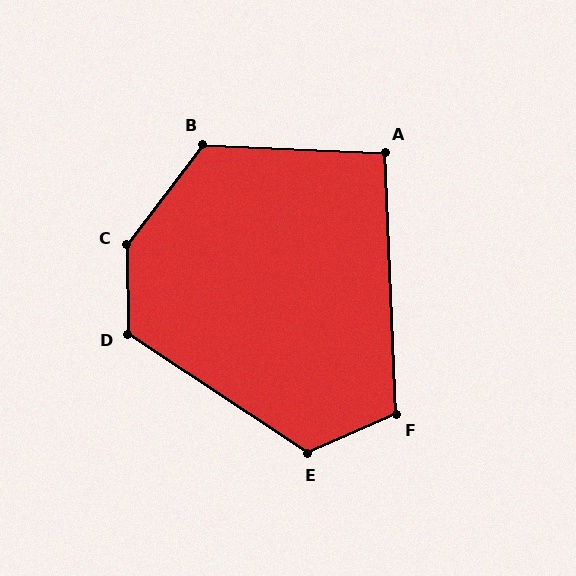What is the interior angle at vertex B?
Approximately 125 degrees (obtuse).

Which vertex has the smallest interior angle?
A, at approximately 95 degrees.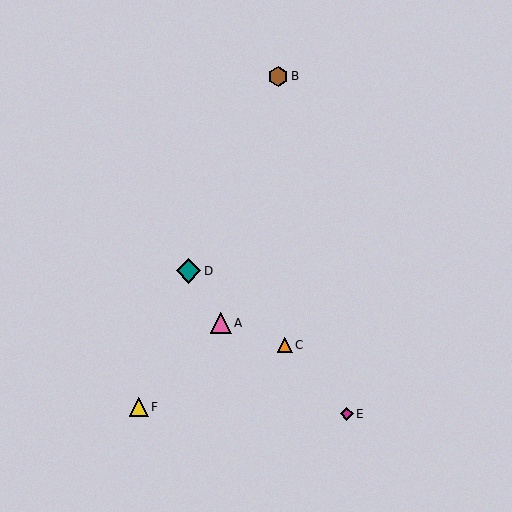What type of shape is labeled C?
Shape C is an orange triangle.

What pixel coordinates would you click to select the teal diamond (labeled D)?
Click at (189, 271) to select the teal diamond D.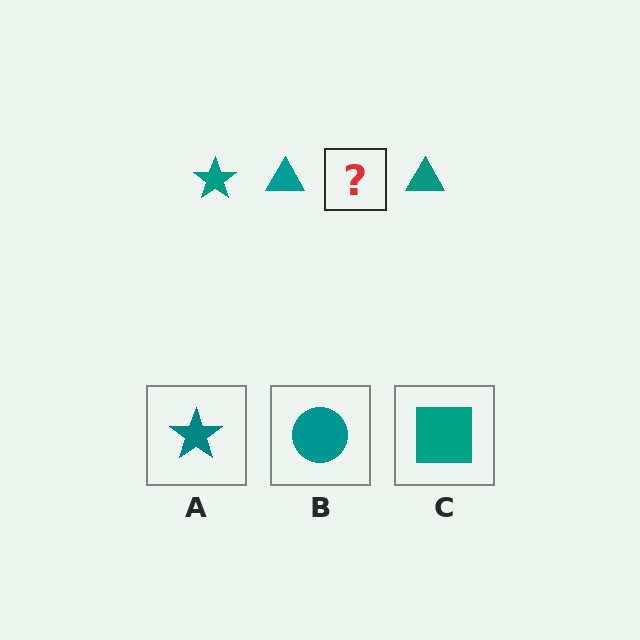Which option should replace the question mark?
Option A.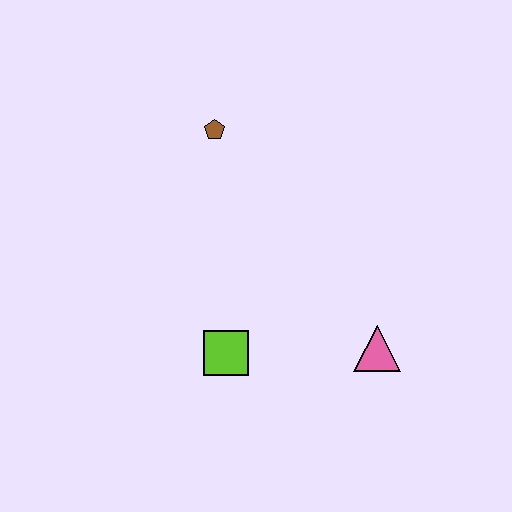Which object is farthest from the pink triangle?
The brown pentagon is farthest from the pink triangle.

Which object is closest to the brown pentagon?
The lime square is closest to the brown pentagon.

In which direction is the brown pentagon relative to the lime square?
The brown pentagon is above the lime square.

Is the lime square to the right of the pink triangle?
No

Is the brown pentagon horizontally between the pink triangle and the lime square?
No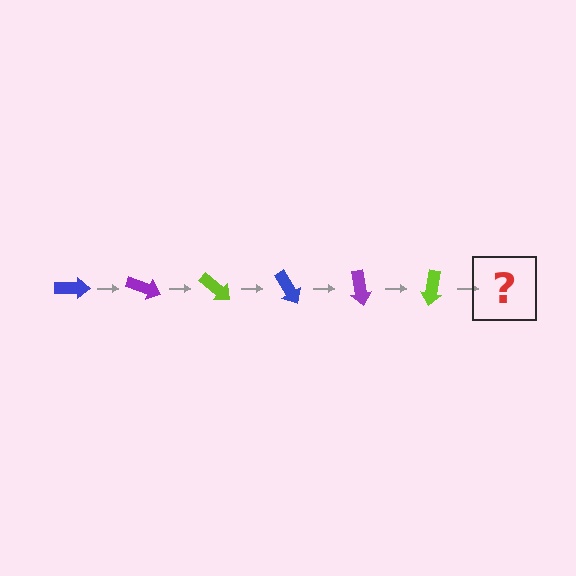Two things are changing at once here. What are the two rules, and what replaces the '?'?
The two rules are that it rotates 20 degrees each step and the color cycles through blue, purple, and lime. The '?' should be a blue arrow, rotated 120 degrees from the start.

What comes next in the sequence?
The next element should be a blue arrow, rotated 120 degrees from the start.